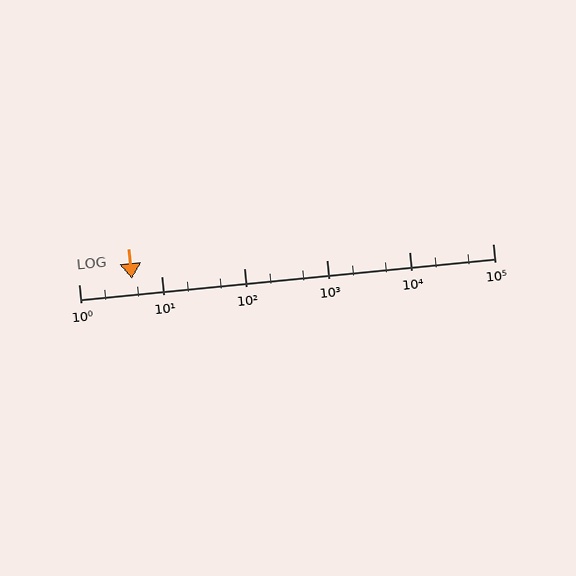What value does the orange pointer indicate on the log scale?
The pointer indicates approximately 4.4.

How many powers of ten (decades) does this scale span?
The scale spans 5 decades, from 1 to 100000.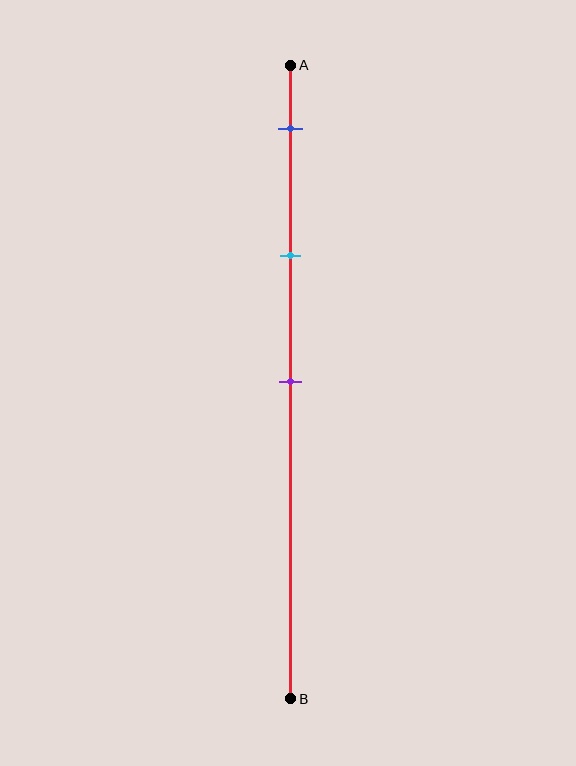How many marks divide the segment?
There are 3 marks dividing the segment.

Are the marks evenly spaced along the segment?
Yes, the marks are approximately evenly spaced.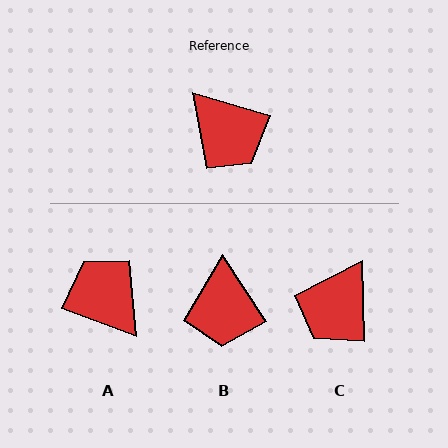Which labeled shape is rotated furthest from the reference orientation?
A, about 175 degrees away.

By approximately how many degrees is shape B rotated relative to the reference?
Approximately 40 degrees clockwise.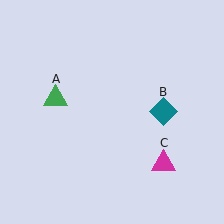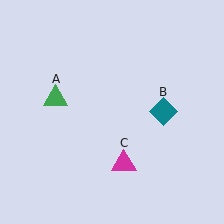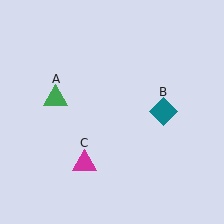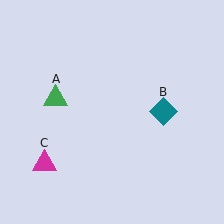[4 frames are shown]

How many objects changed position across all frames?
1 object changed position: magenta triangle (object C).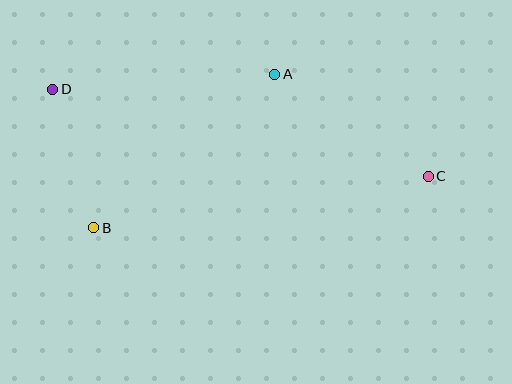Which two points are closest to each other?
Points B and D are closest to each other.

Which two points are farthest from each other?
Points C and D are farthest from each other.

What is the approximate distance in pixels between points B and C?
The distance between B and C is approximately 339 pixels.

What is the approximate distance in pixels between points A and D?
The distance between A and D is approximately 223 pixels.